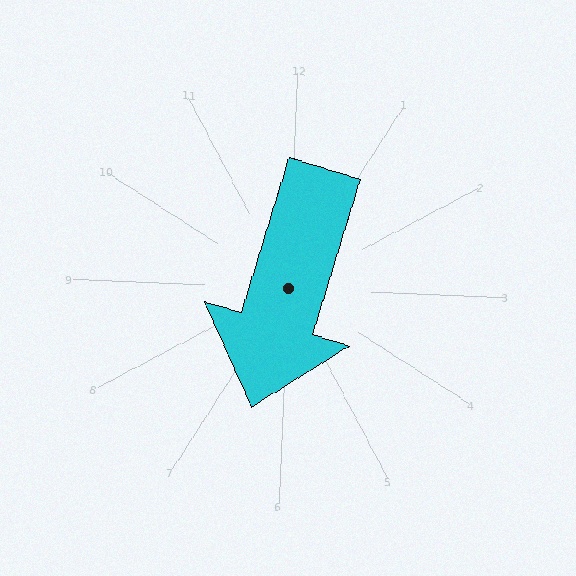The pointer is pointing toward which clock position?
Roughly 6 o'clock.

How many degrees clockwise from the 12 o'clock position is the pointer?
Approximately 195 degrees.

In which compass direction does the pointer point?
South.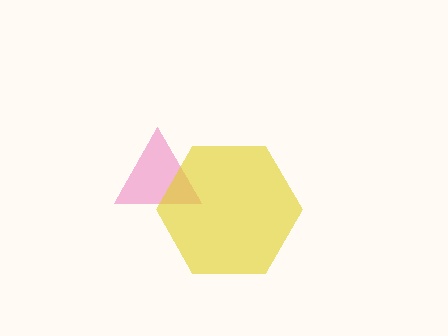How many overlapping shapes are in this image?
There are 2 overlapping shapes in the image.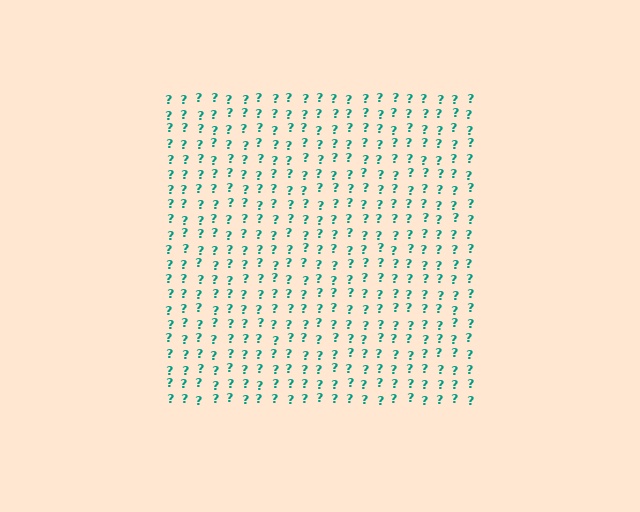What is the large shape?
The large shape is a square.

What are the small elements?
The small elements are question marks.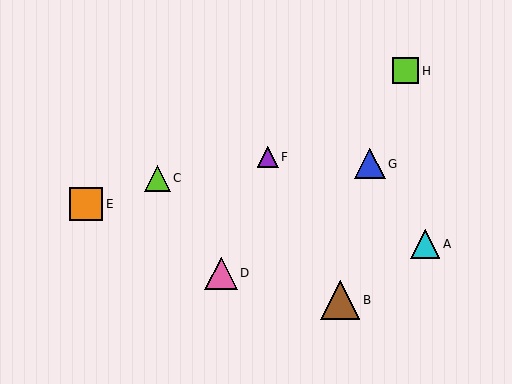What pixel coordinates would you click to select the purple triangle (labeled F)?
Click at (268, 157) to select the purple triangle F.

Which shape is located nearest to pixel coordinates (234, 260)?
The pink triangle (labeled D) at (221, 273) is nearest to that location.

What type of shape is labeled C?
Shape C is a lime triangle.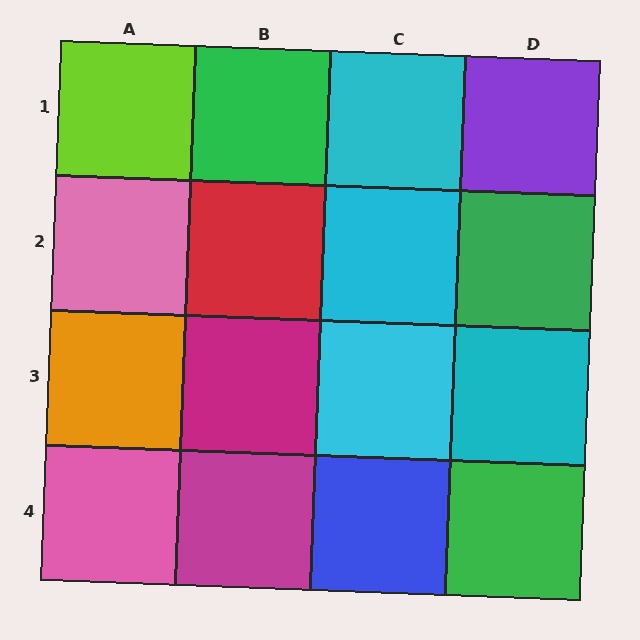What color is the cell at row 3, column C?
Cyan.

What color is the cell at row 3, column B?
Magenta.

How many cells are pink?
2 cells are pink.